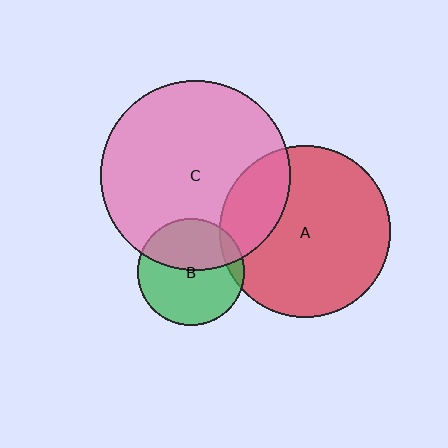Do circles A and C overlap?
Yes.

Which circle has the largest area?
Circle C (pink).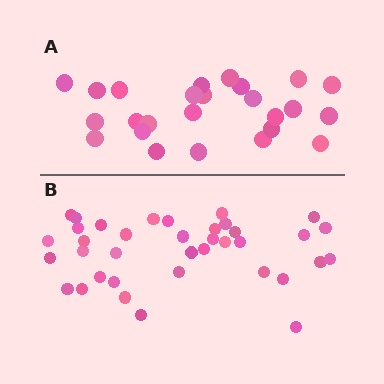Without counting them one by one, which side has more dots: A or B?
Region B (the bottom region) has more dots.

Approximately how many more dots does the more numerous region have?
Region B has roughly 12 or so more dots than region A.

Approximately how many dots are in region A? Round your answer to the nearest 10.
About 20 dots. (The exact count is 25, which rounds to 20.)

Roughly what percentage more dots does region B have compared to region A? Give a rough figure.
About 50% more.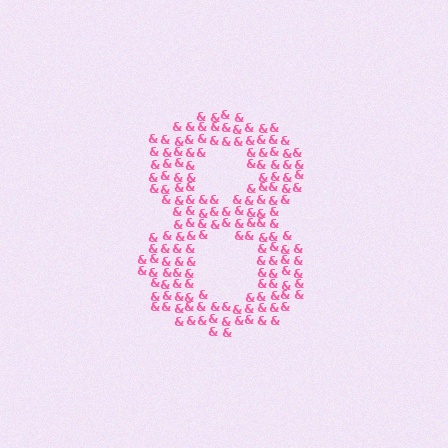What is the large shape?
The large shape is the digit 8.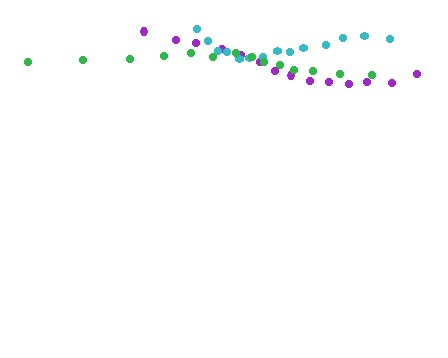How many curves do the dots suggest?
There are 3 distinct paths.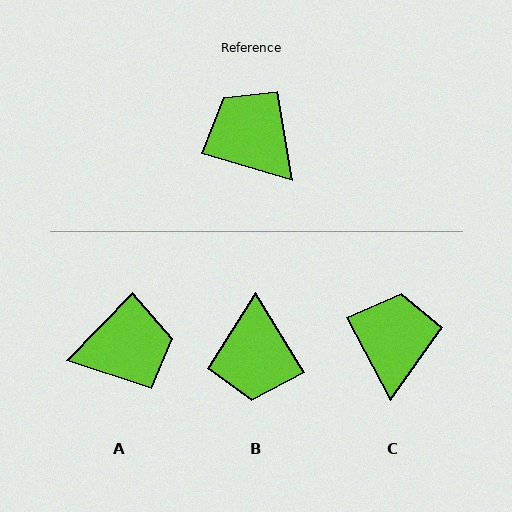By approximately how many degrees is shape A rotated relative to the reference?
Approximately 118 degrees clockwise.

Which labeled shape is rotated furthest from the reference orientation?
B, about 138 degrees away.